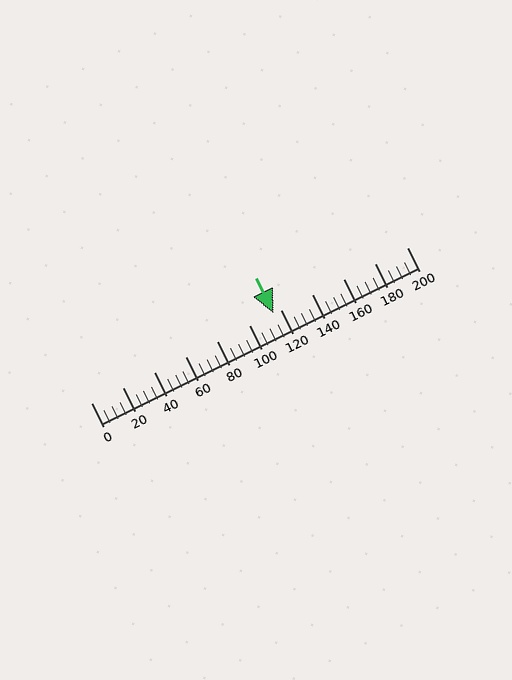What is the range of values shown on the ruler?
The ruler shows values from 0 to 200.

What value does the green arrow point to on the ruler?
The green arrow points to approximately 116.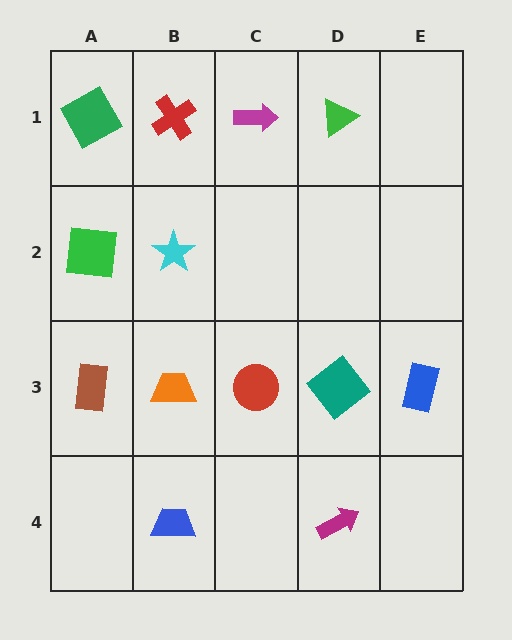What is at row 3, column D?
A teal diamond.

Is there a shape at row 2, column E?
No, that cell is empty.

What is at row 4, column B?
A blue trapezoid.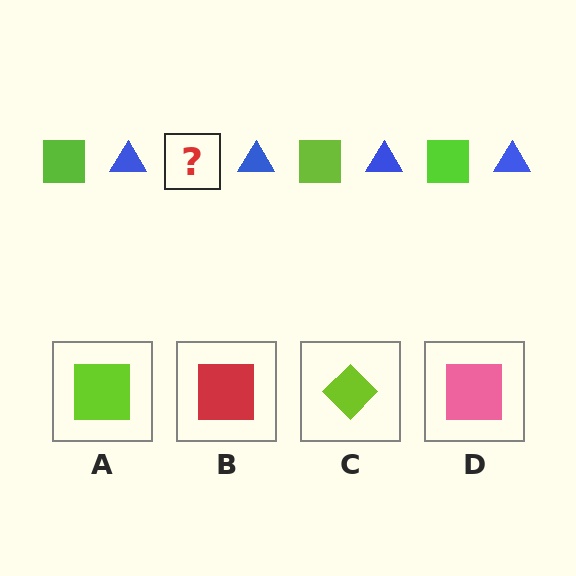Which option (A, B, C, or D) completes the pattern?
A.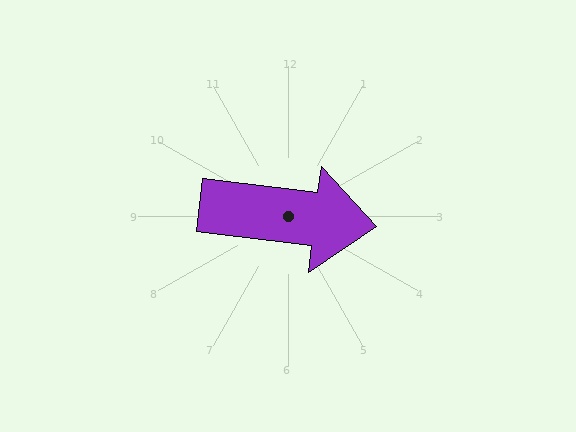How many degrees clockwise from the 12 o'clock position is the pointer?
Approximately 97 degrees.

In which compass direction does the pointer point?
East.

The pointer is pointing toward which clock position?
Roughly 3 o'clock.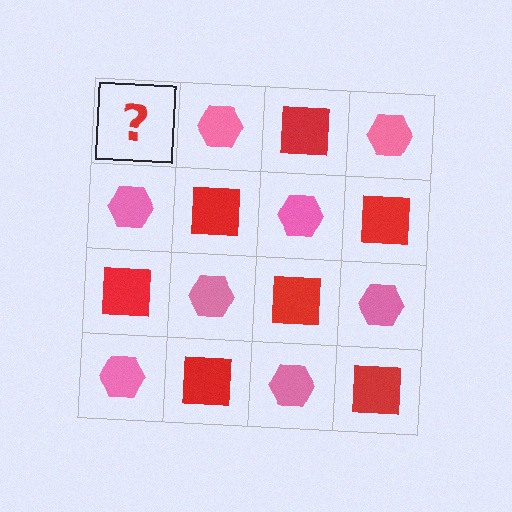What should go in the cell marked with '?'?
The missing cell should contain a red square.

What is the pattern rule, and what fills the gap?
The rule is that it alternates red square and pink hexagon in a checkerboard pattern. The gap should be filled with a red square.